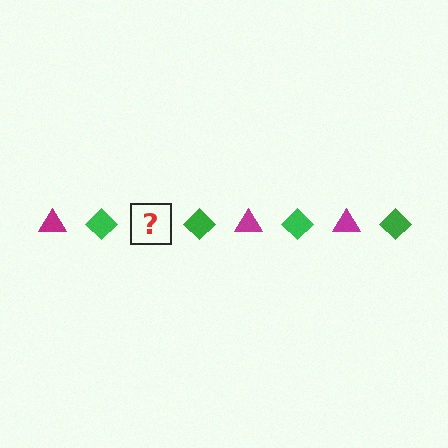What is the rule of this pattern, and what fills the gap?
The rule is that the pattern alternates between magenta triangle and green diamond. The gap should be filled with a magenta triangle.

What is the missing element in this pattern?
The missing element is a magenta triangle.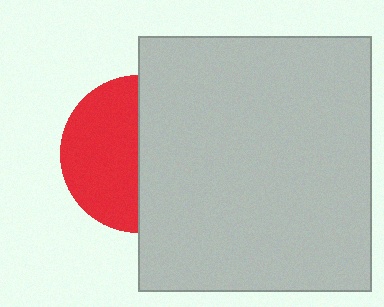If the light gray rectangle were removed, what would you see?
You would see the complete red circle.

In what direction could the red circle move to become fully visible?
The red circle could move left. That would shift it out from behind the light gray rectangle entirely.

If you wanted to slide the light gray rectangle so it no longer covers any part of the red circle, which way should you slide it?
Slide it right — that is the most direct way to separate the two shapes.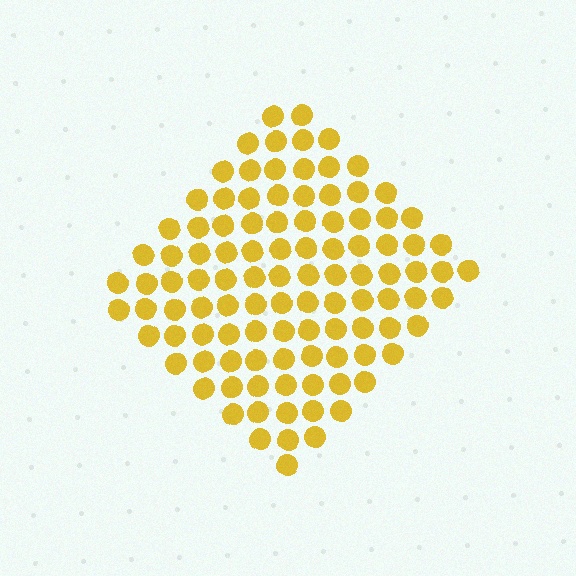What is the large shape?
The large shape is a diamond.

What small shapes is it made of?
It is made of small circles.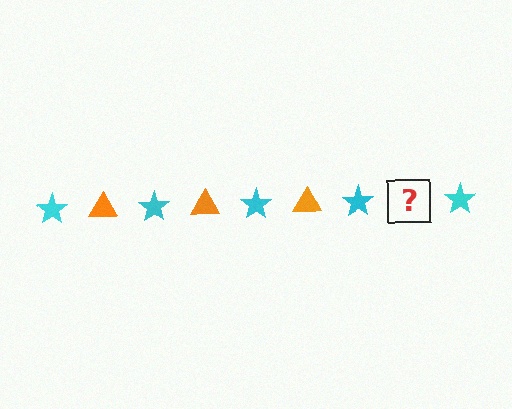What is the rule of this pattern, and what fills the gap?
The rule is that the pattern alternates between cyan star and orange triangle. The gap should be filled with an orange triangle.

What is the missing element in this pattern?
The missing element is an orange triangle.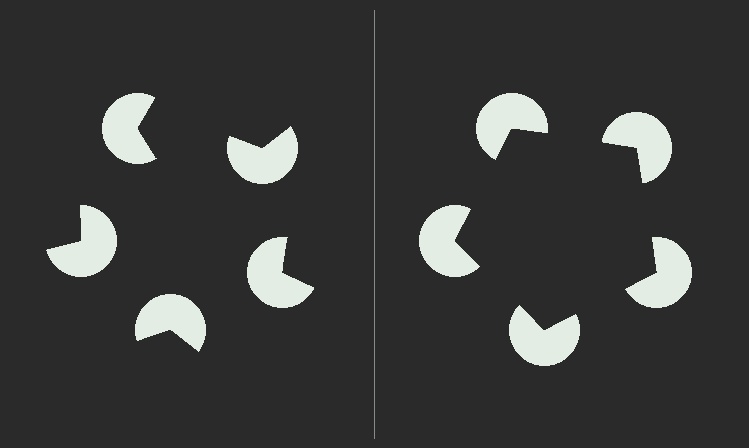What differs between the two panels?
The pac-man discs are positioned identically on both sides; only the wedge orientations differ. On the right they align to a pentagon; on the left they are misaligned.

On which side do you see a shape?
An illusory pentagon appears on the right side. On the left side the wedge cuts are rotated, so no coherent shape forms.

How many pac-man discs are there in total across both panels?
10 — 5 on each side.